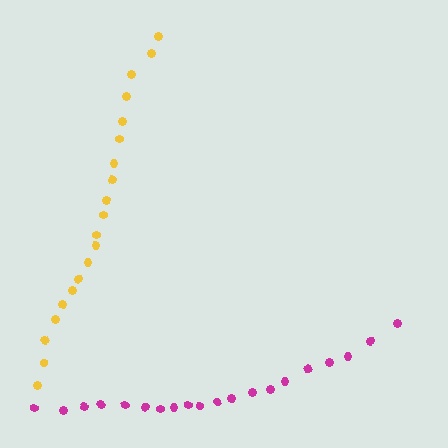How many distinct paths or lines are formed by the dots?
There are 2 distinct paths.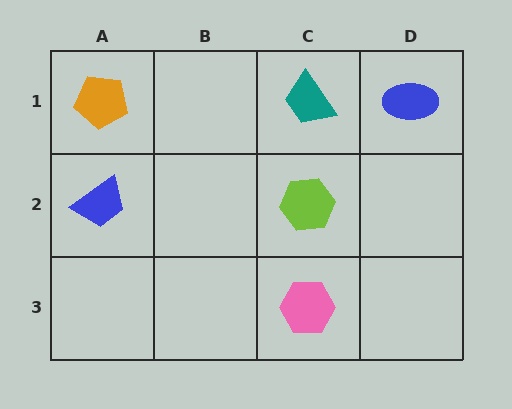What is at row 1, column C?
A teal trapezoid.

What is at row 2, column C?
A lime hexagon.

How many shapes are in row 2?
2 shapes.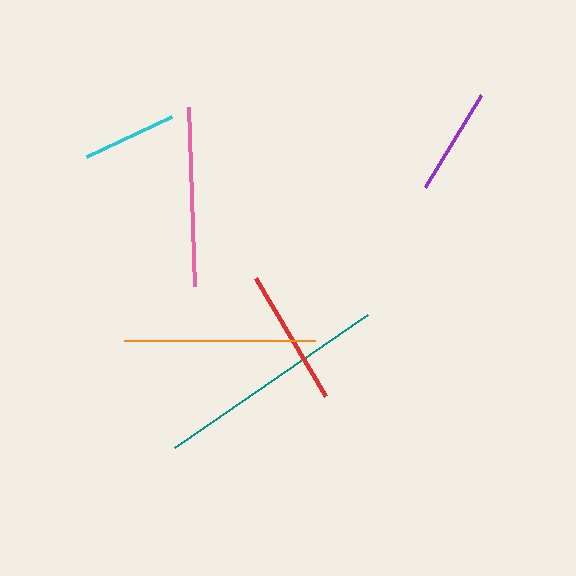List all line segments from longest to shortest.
From longest to shortest: teal, orange, pink, red, purple, cyan.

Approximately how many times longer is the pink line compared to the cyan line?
The pink line is approximately 1.9 times the length of the cyan line.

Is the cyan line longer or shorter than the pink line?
The pink line is longer than the cyan line.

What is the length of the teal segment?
The teal segment is approximately 235 pixels long.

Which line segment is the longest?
The teal line is the longest at approximately 235 pixels.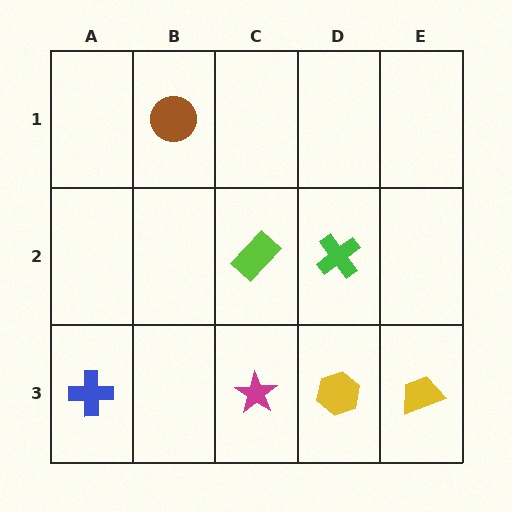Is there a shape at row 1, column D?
No, that cell is empty.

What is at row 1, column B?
A brown circle.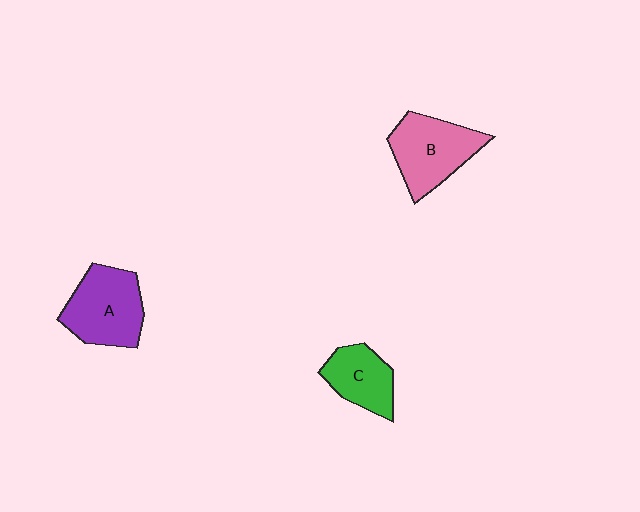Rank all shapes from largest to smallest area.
From largest to smallest: A (purple), B (pink), C (green).